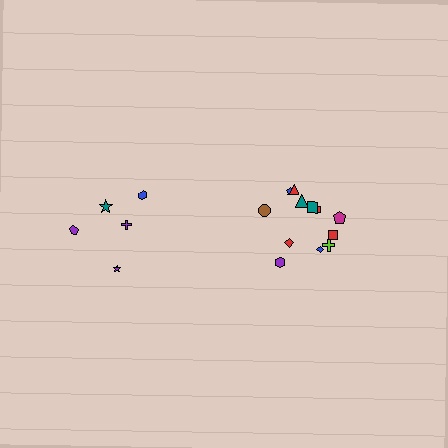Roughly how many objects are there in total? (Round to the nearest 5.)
Roughly 15 objects in total.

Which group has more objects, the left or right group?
The right group.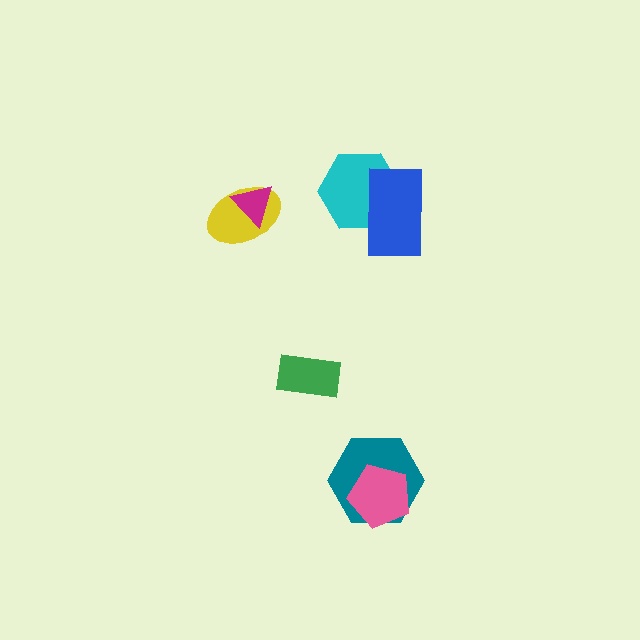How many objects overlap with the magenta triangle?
1 object overlaps with the magenta triangle.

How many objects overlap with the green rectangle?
0 objects overlap with the green rectangle.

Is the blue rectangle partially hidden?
No, no other shape covers it.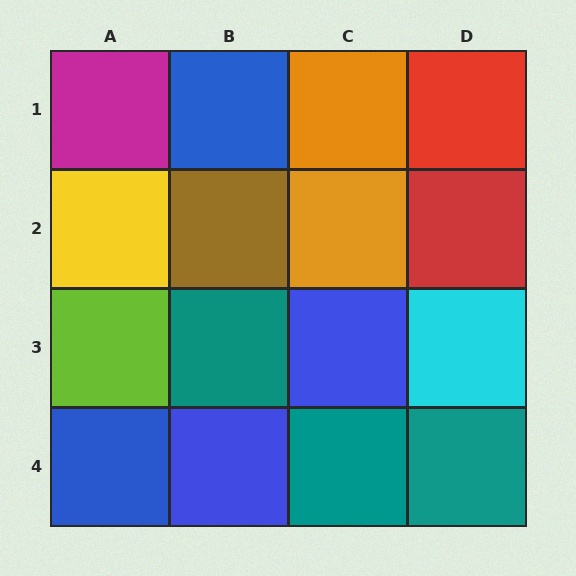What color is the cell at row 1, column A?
Magenta.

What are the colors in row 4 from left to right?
Blue, blue, teal, teal.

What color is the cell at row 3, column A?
Lime.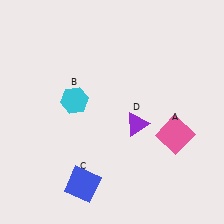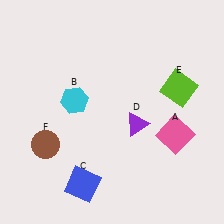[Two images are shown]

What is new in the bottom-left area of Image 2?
A brown circle (F) was added in the bottom-left area of Image 2.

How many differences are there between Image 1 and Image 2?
There are 2 differences between the two images.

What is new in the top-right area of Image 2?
A lime square (E) was added in the top-right area of Image 2.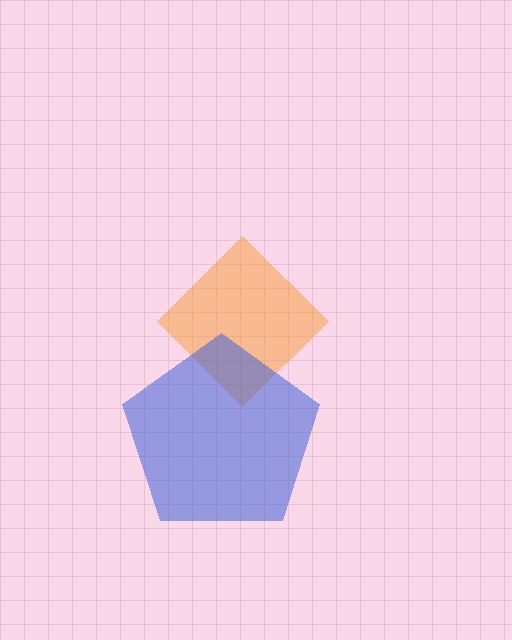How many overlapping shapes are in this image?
There are 2 overlapping shapes in the image.